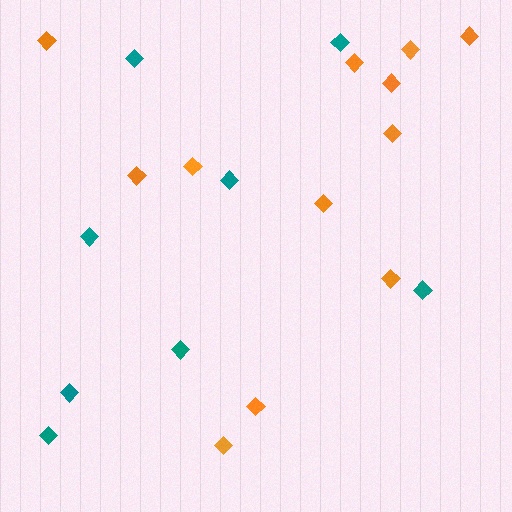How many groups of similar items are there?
There are 2 groups: one group of orange diamonds (12) and one group of teal diamonds (8).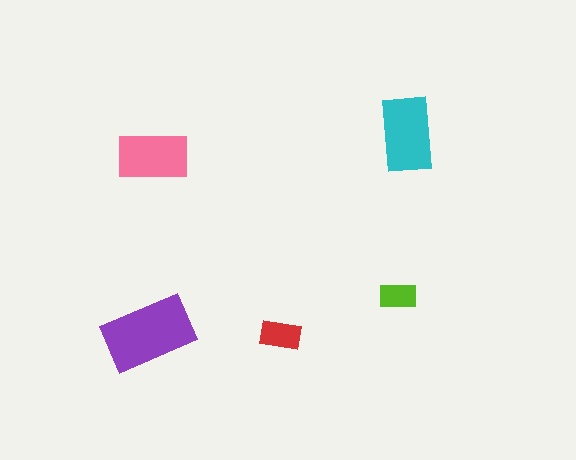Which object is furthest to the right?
The cyan rectangle is rightmost.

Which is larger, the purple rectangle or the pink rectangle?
The purple one.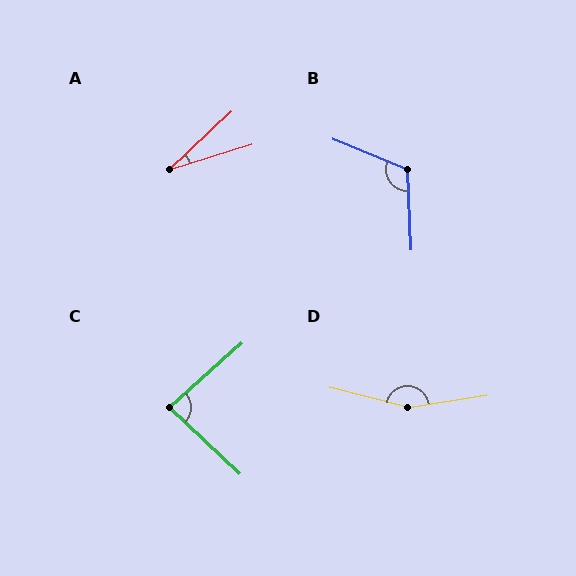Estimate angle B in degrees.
Approximately 114 degrees.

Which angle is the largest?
D, at approximately 157 degrees.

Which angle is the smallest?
A, at approximately 26 degrees.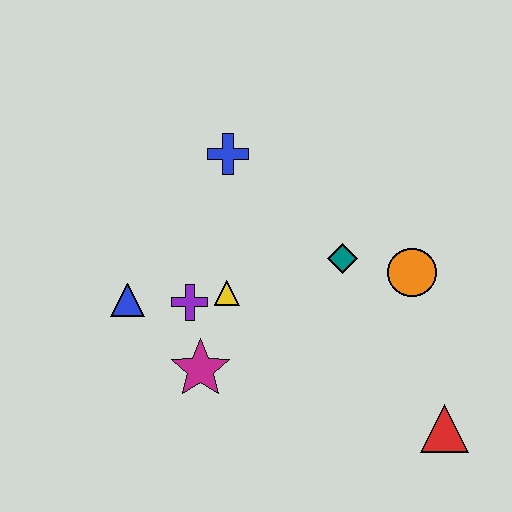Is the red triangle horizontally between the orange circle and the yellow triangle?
No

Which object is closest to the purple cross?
The yellow triangle is closest to the purple cross.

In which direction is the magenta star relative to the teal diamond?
The magenta star is to the left of the teal diamond.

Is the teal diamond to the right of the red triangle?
No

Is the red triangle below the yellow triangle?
Yes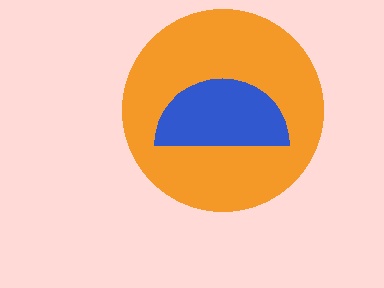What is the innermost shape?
The blue semicircle.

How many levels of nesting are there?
2.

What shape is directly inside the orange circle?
The blue semicircle.